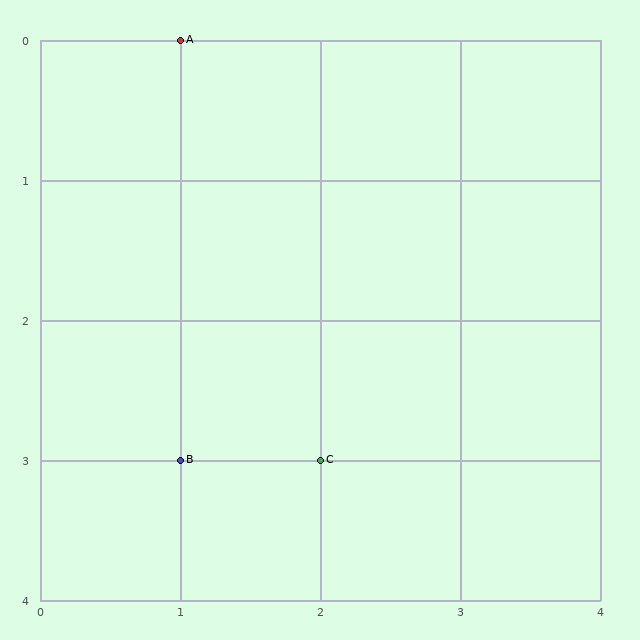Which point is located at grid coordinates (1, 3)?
Point B is at (1, 3).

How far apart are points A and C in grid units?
Points A and C are 1 column and 3 rows apart (about 3.2 grid units diagonally).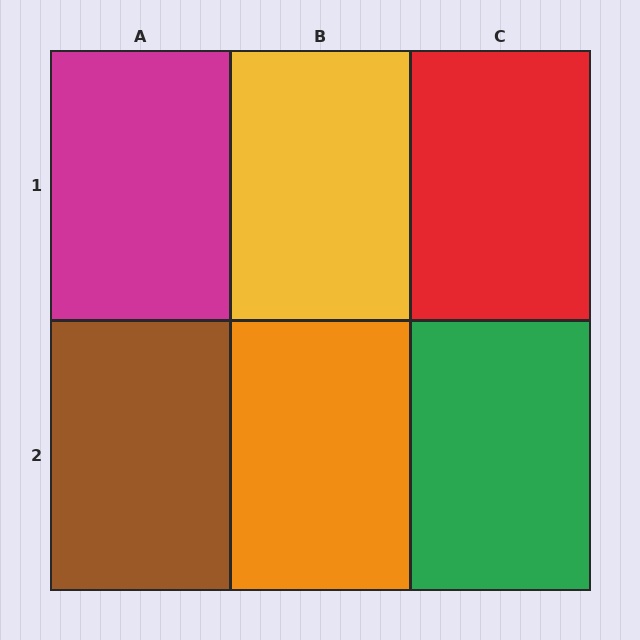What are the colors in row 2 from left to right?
Brown, orange, green.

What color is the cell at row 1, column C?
Red.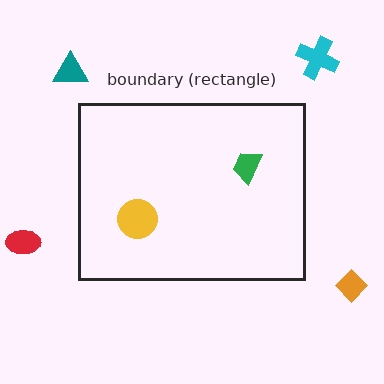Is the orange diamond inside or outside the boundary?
Outside.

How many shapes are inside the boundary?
2 inside, 4 outside.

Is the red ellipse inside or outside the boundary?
Outside.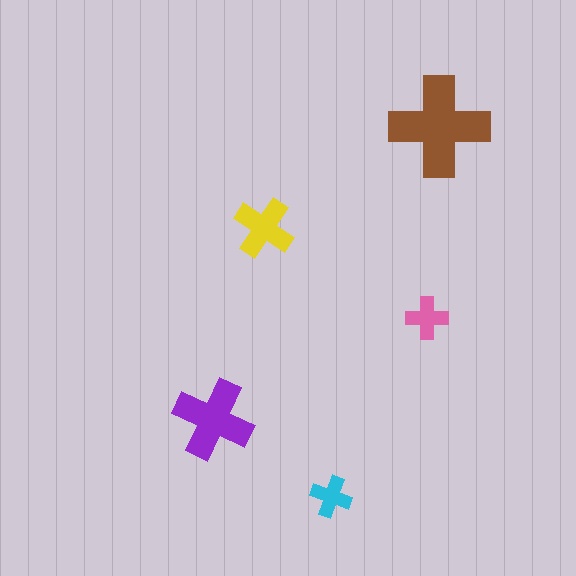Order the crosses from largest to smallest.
the brown one, the purple one, the yellow one, the pink one, the cyan one.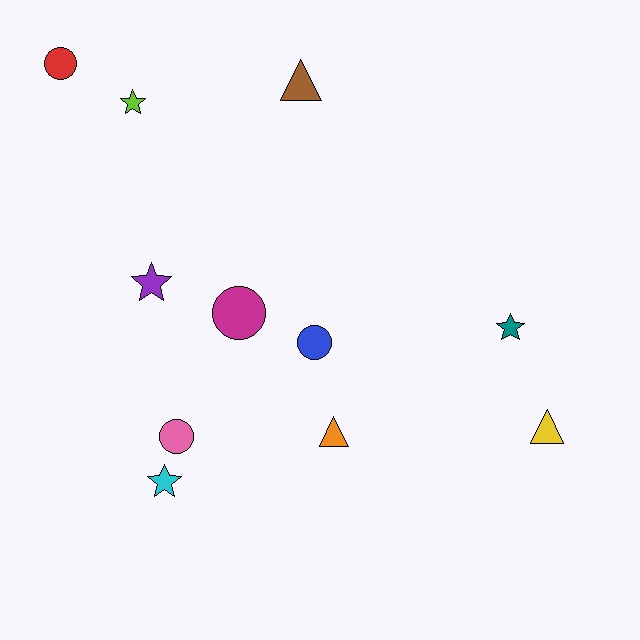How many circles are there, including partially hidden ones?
There are 4 circles.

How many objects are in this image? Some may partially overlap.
There are 11 objects.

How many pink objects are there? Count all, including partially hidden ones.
There is 1 pink object.